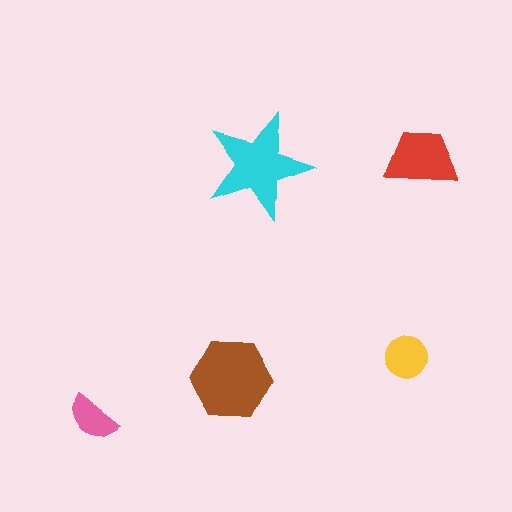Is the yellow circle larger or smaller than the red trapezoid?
Smaller.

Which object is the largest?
The brown hexagon.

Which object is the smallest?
The pink semicircle.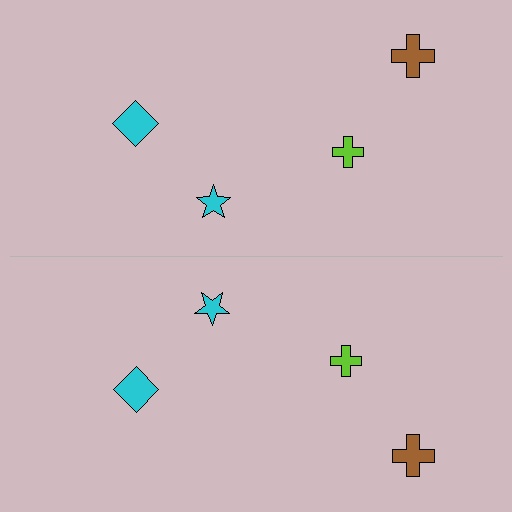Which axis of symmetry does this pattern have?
The pattern has a horizontal axis of symmetry running through the center of the image.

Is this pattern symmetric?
Yes, this pattern has bilateral (reflection) symmetry.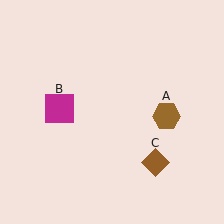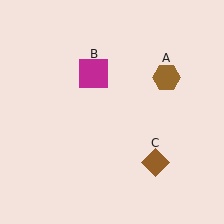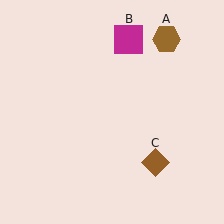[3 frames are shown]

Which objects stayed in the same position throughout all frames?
Brown diamond (object C) remained stationary.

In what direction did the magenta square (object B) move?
The magenta square (object B) moved up and to the right.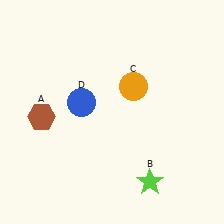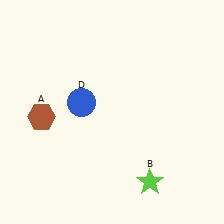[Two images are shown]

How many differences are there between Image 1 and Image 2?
There is 1 difference between the two images.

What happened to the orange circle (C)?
The orange circle (C) was removed in Image 2. It was in the top-right area of Image 1.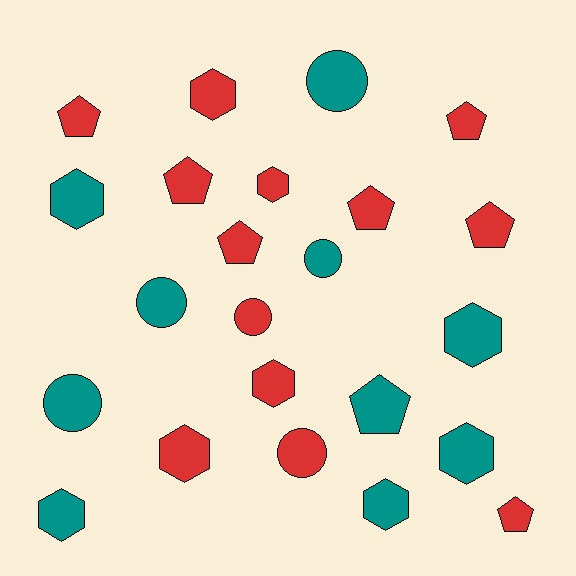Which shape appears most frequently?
Hexagon, with 9 objects.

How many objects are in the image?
There are 23 objects.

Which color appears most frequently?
Red, with 13 objects.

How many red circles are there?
There are 2 red circles.